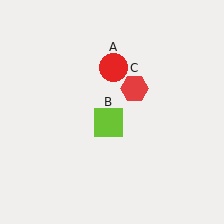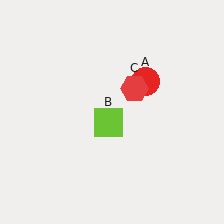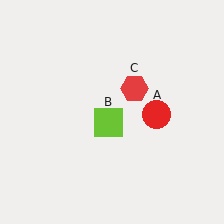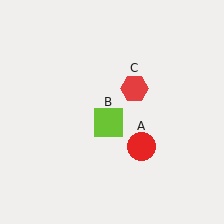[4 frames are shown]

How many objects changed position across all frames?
1 object changed position: red circle (object A).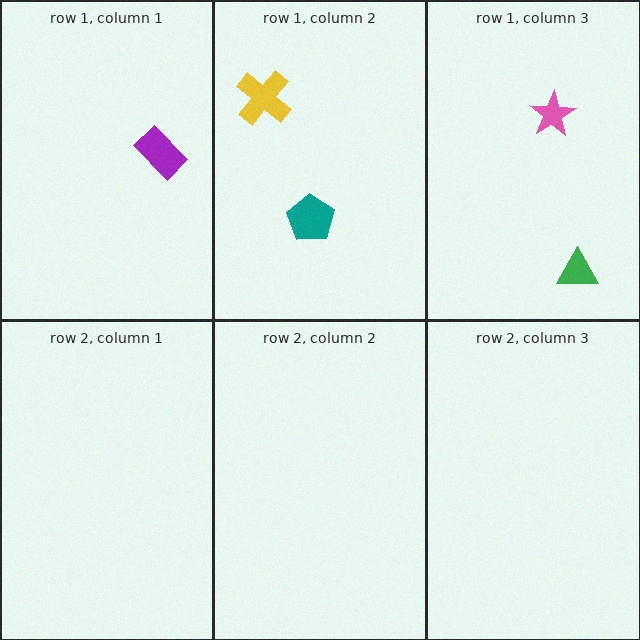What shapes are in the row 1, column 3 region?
The pink star, the green triangle.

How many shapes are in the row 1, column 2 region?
2.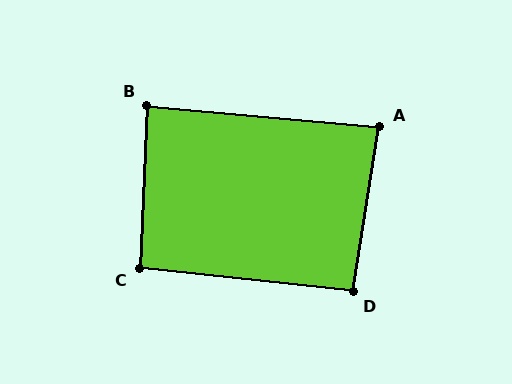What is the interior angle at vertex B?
Approximately 87 degrees (approximately right).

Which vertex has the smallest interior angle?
A, at approximately 86 degrees.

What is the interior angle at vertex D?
Approximately 93 degrees (approximately right).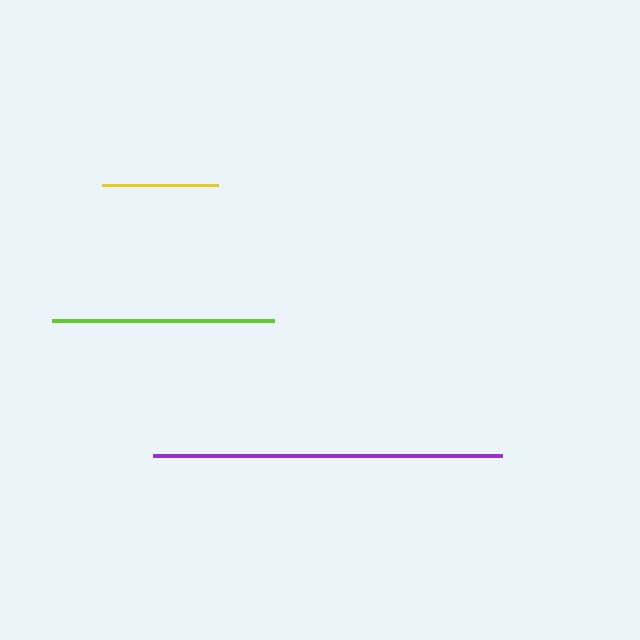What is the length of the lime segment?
The lime segment is approximately 222 pixels long.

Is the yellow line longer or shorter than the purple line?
The purple line is longer than the yellow line.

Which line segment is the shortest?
The yellow line is the shortest at approximately 116 pixels.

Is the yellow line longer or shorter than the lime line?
The lime line is longer than the yellow line.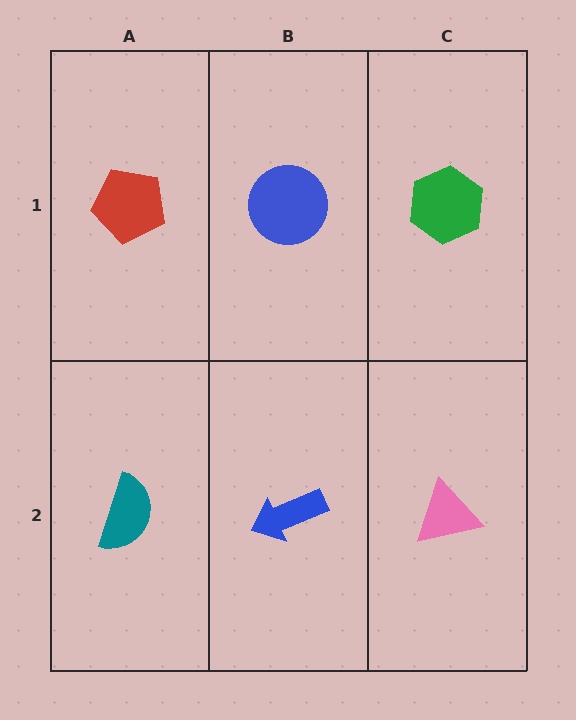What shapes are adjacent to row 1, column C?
A pink triangle (row 2, column C), a blue circle (row 1, column B).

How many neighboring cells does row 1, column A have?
2.